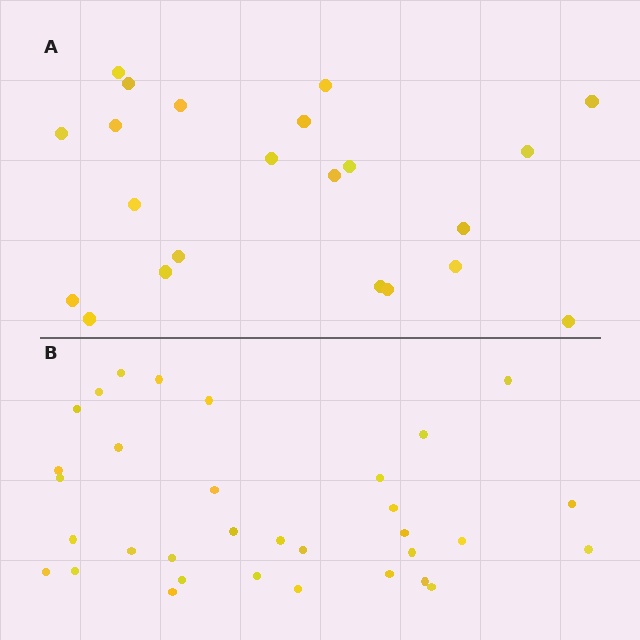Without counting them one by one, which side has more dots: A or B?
Region B (the bottom region) has more dots.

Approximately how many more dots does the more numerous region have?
Region B has roughly 12 or so more dots than region A.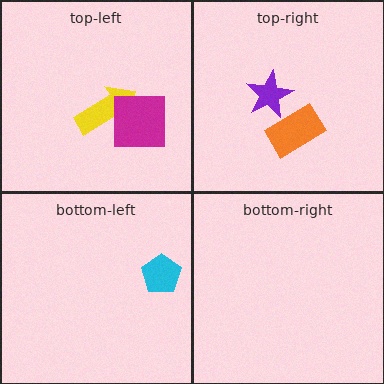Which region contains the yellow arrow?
The top-left region.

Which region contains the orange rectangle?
The top-right region.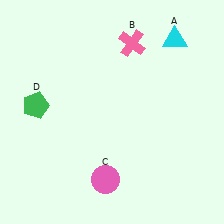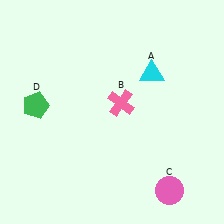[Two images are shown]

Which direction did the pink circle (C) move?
The pink circle (C) moved right.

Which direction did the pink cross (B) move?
The pink cross (B) moved down.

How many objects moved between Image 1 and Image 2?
3 objects moved between the two images.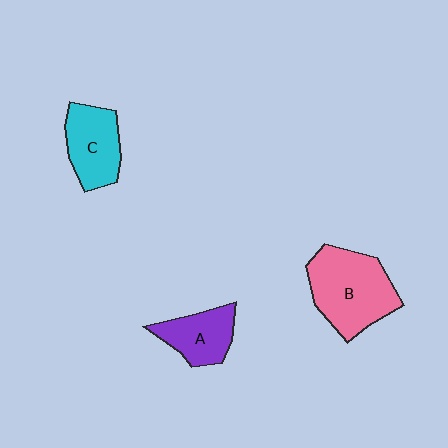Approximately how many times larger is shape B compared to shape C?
Approximately 1.5 times.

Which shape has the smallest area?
Shape A (purple).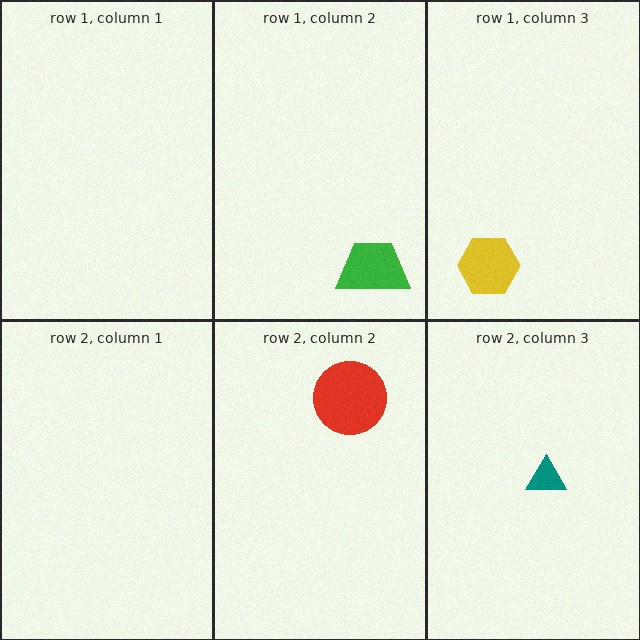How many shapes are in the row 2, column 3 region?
1.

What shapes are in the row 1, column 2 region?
The green trapezoid.